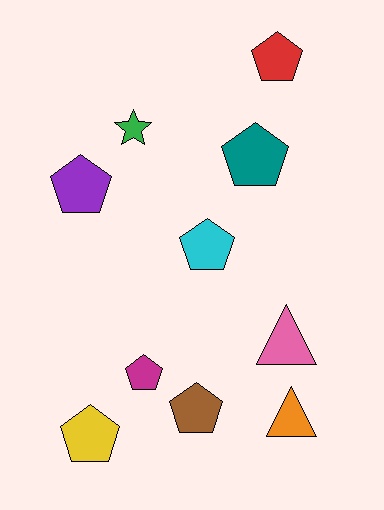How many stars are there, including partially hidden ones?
There is 1 star.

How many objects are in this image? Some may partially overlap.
There are 10 objects.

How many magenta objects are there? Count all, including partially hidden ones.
There is 1 magenta object.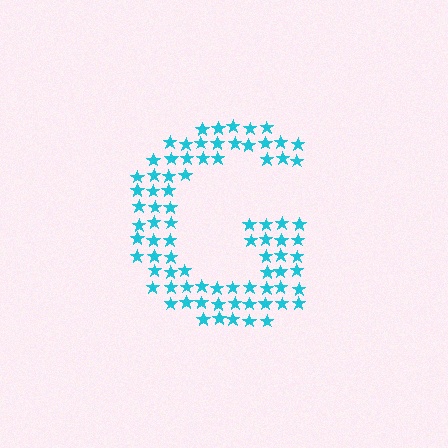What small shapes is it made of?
It is made of small stars.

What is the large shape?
The large shape is the letter G.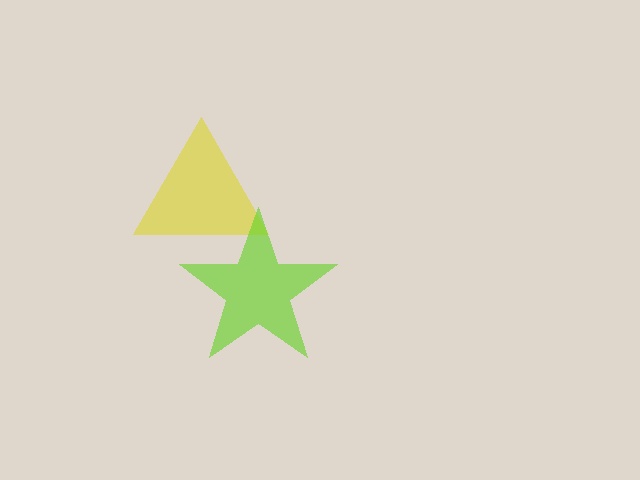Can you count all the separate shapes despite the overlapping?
Yes, there are 2 separate shapes.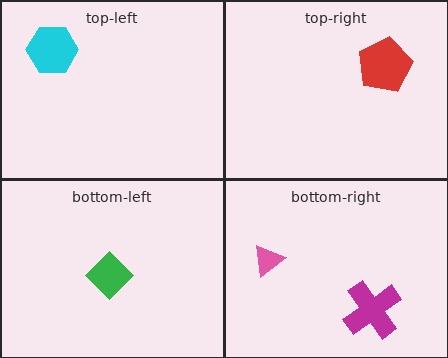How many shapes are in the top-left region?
1.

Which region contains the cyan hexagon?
The top-left region.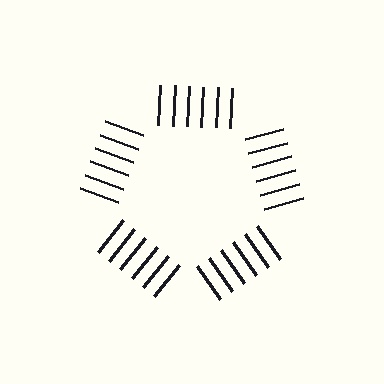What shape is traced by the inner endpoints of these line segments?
An illusory pentagon — the line segments terminate on its edges but no continuous stroke is drawn.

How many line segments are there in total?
30 — 6 along each of the 5 edges.